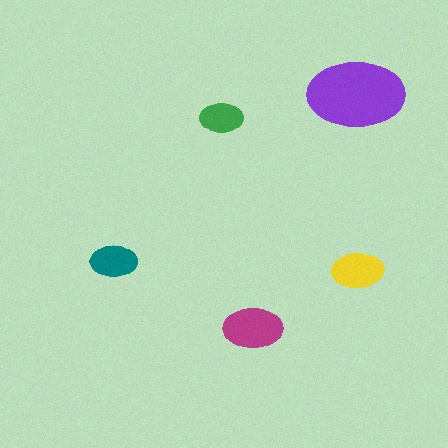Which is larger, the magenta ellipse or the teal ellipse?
The magenta one.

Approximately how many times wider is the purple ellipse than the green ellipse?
About 2 times wider.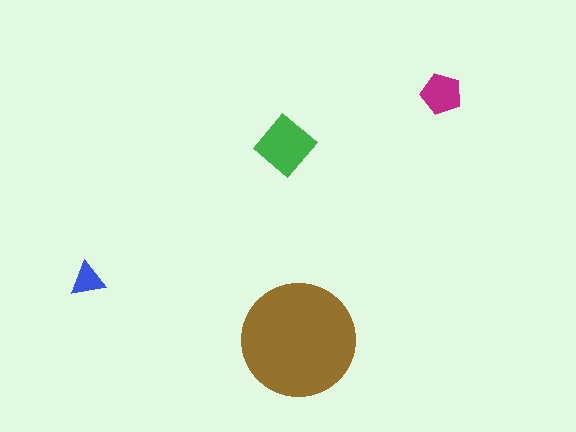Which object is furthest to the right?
The magenta pentagon is rightmost.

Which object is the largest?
The brown circle.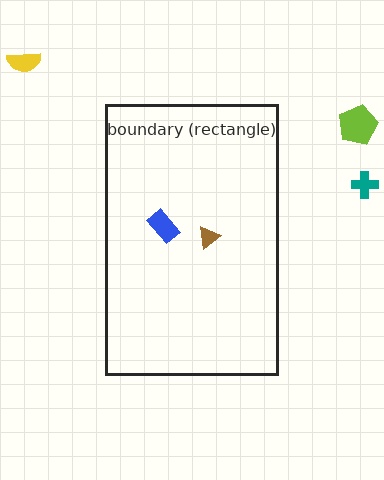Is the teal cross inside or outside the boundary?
Outside.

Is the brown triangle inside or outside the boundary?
Inside.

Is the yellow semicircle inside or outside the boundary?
Outside.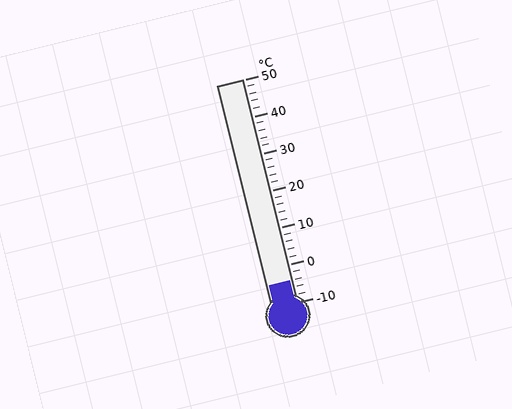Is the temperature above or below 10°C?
The temperature is below 10°C.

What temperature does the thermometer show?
The thermometer shows approximately -4°C.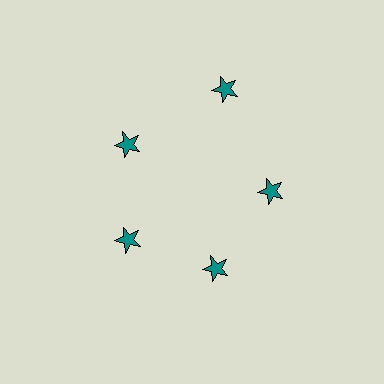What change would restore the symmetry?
The symmetry would be restored by moving it inward, back onto the ring so that all 5 stars sit at equal angles and equal distance from the center.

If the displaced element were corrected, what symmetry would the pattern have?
It would have 5-fold rotational symmetry — the pattern would map onto itself every 72 degrees.